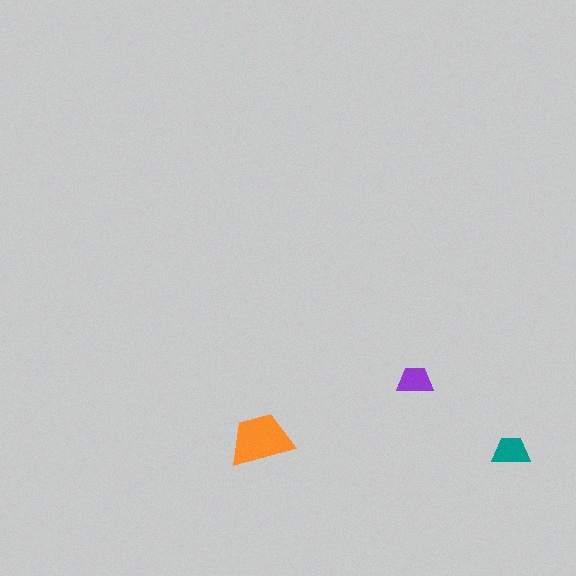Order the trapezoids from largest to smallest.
the orange one, the teal one, the purple one.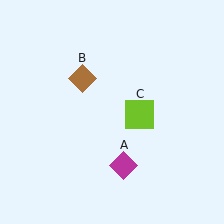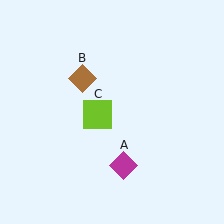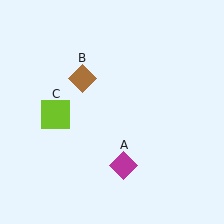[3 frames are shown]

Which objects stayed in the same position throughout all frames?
Magenta diamond (object A) and brown diamond (object B) remained stationary.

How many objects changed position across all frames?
1 object changed position: lime square (object C).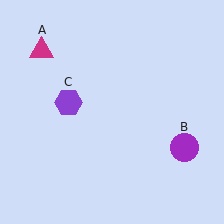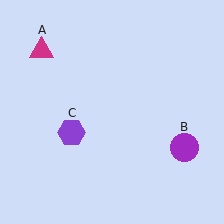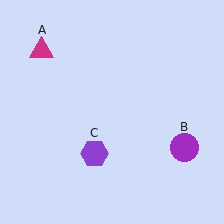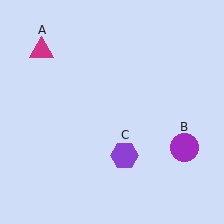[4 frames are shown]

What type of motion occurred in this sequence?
The purple hexagon (object C) rotated counterclockwise around the center of the scene.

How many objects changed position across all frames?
1 object changed position: purple hexagon (object C).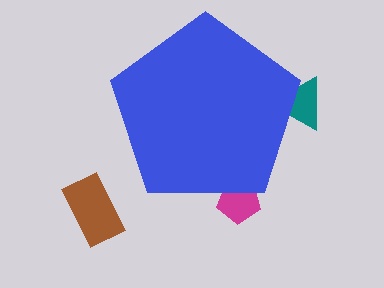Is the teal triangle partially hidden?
Yes, the teal triangle is partially hidden behind the blue pentagon.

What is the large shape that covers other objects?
A blue pentagon.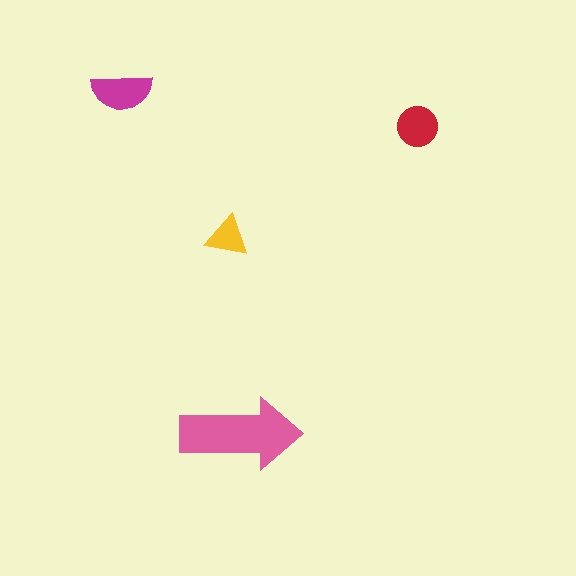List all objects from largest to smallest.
The pink arrow, the magenta semicircle, the red circle, the yellow triangle.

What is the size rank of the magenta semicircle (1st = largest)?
2nd.